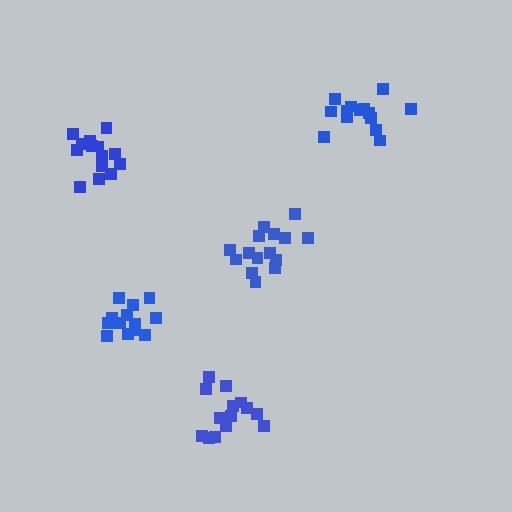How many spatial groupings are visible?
There are 5 spatial groupings.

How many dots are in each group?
Group 1: 14 dots, Group 2: 14 dots, Group 3: 13 dots, Group 4: 14 dots, Group 5: 15 dots (70 total).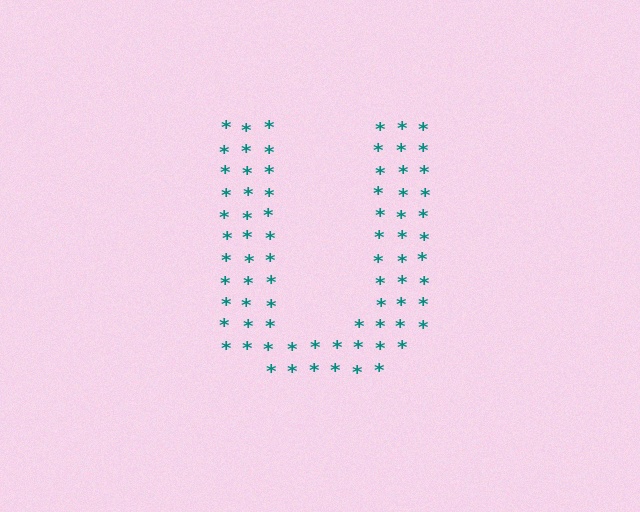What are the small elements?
The small elements are asterisks.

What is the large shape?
The large shape is the letter U.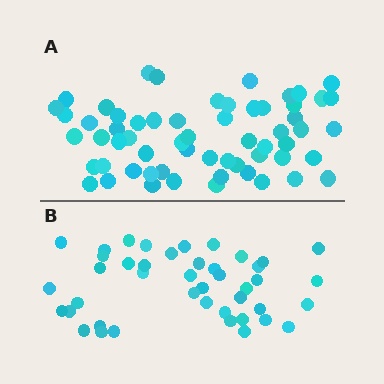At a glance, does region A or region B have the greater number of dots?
Region A (the top region) has more dots.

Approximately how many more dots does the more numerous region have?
Region A has approximately 15 more dots than region B.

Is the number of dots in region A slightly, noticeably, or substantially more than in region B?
Region A has noticeably more, but not dramatically so. The ratio is roughly 1.4 to 1.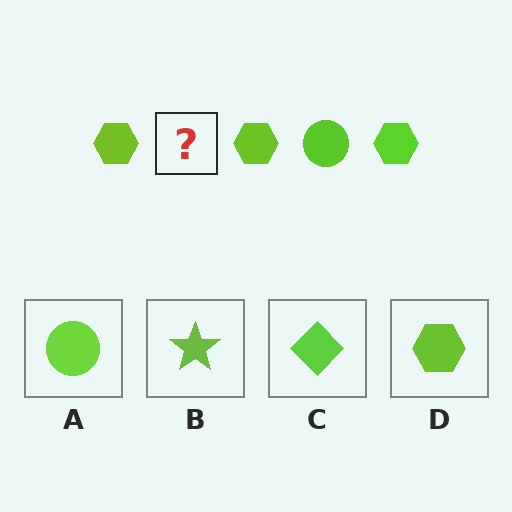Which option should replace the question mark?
Option A.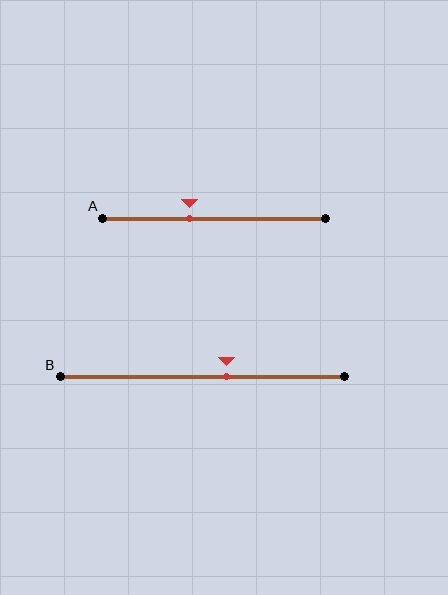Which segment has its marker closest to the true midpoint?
Segment B has its marker closest to the true midpoint.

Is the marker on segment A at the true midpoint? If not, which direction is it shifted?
No, the marker on segment A is shifted to the left by about 11% of the segment length.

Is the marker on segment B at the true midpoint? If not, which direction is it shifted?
No, the marker on segment B is shifted to the right by about 9% of the segment length.